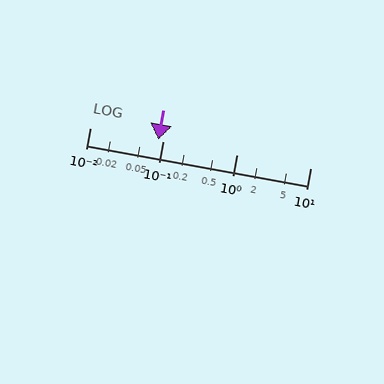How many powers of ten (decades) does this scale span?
The scale spans 3 decades, from 0.01 to 10.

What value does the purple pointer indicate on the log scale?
The pointer indicates approximately 0.085.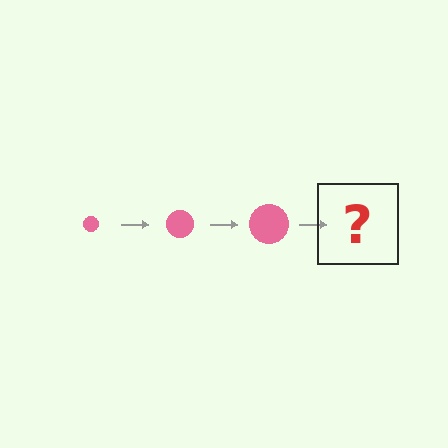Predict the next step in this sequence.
The next step is a pink circle, larger than the previous one.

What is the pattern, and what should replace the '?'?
The pattern is that the circle gets progressively larger each step. The '?' should be a pink circle, larger than the previous one.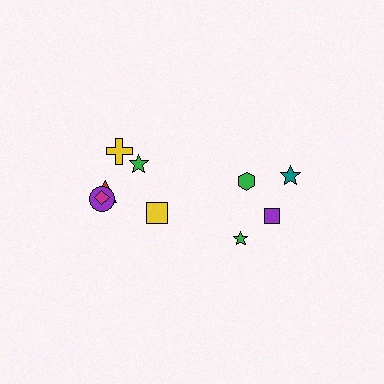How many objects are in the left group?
There are 6 objects.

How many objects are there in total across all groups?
There are 10 objects.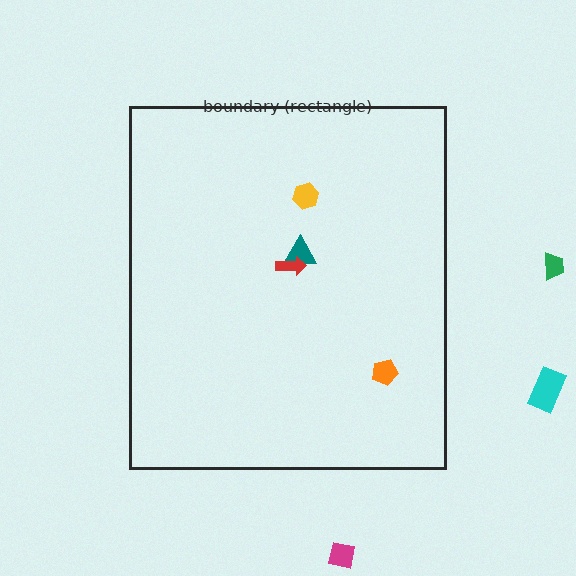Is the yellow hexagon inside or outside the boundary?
Inside.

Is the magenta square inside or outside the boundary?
Outside.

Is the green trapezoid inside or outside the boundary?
Outside.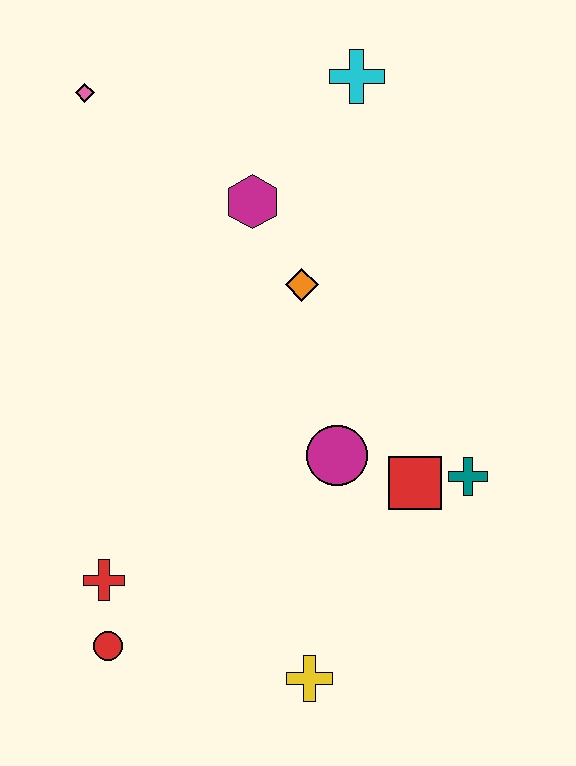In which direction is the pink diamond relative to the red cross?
The pink diamond is above the red cross.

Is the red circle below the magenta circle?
Yes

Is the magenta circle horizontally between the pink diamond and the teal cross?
Yes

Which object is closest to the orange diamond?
The magenta hexagon is closest to the orange diamond.